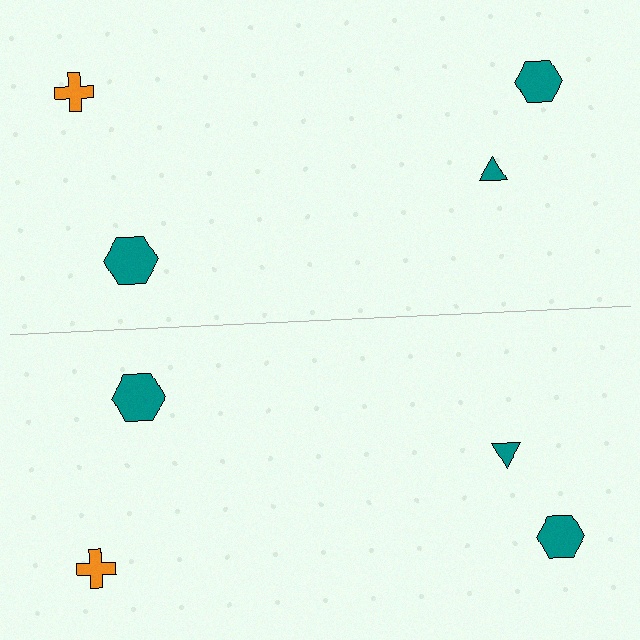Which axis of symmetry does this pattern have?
The pattern has a horizontal axis of symmetry running through the center of the image.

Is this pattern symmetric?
Yes, this pattern has bilateral (reflection) symmetry.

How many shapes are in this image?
There are 8 shapes in this image.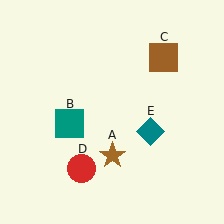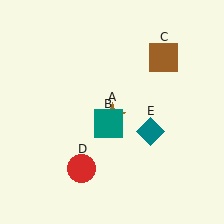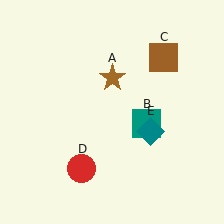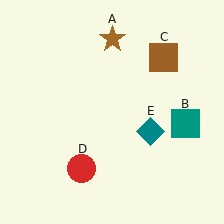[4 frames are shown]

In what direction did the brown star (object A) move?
The brown star (object A) moved up.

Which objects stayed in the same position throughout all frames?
Brown square (object C) and red circle (object D) and teal diamond (object E) remained stationary.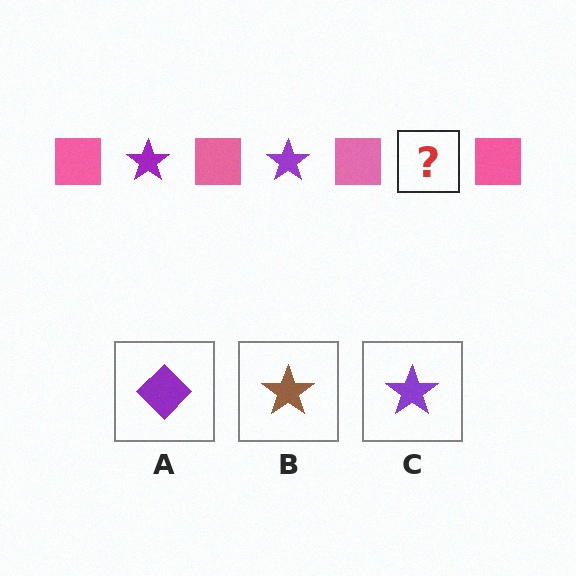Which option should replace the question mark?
Option C.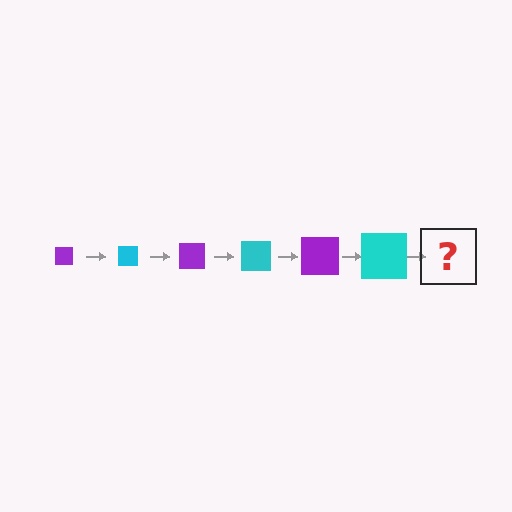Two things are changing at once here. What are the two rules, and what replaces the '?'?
The two rules are that the square grows larger each step and the color cycles through purple and cyan. The '?' should be a purple square, larger than the previous one.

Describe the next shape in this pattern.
It should be a purple square, larger than the previous one.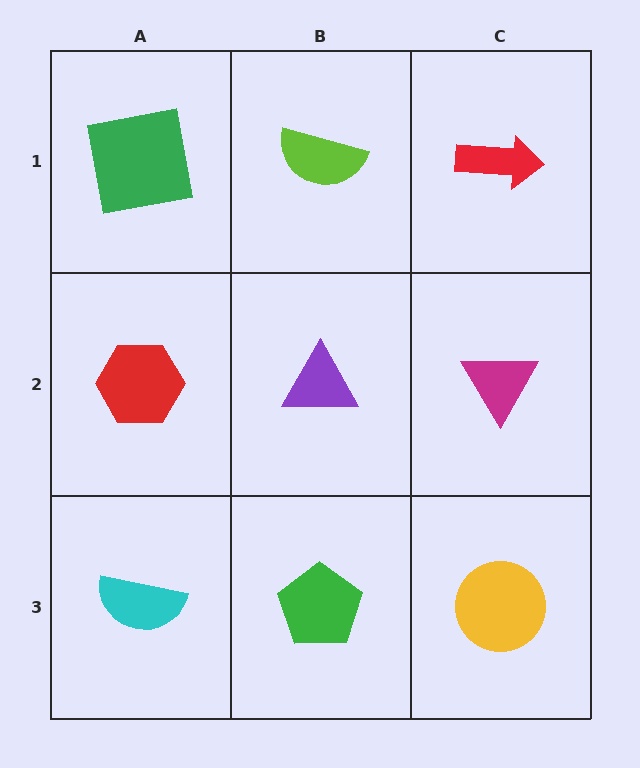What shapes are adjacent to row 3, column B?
A purple triangle (row 2, column B), a cyan semicircle (row 3, column A), a yellow circle (row 3, column C).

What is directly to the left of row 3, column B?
A cyan semicircle.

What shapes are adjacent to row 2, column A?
A green square (row 1, column A), a cyan semicircle (row 3, column A), a purple triangle (row 2, column B).